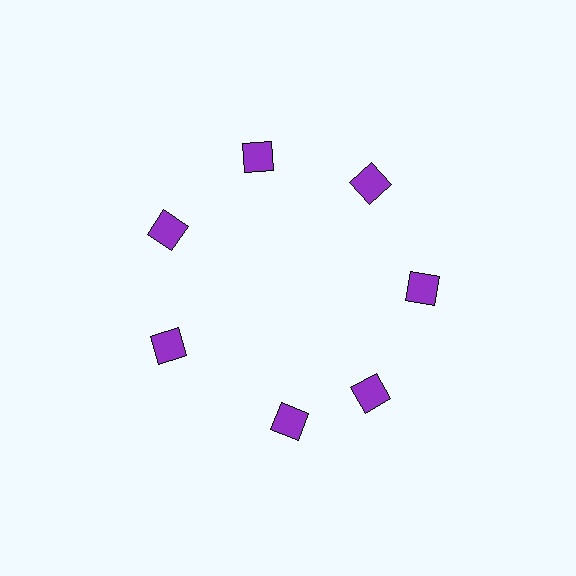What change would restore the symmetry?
The symmetry would be restored by rotating it back into even spacing with its neighbors so that all 7 squares sit at equal angles and equal distance from the center.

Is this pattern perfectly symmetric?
No. The 7 purple squares are arranged in a ring, but one element near the 6 o'clock position is rotated out of alignment along the ring, breaking the 7-fold rotational symmetry.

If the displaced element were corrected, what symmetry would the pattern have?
It would have 7-fold rotational symmetry — the pattern would map onto itself every 51 degrees.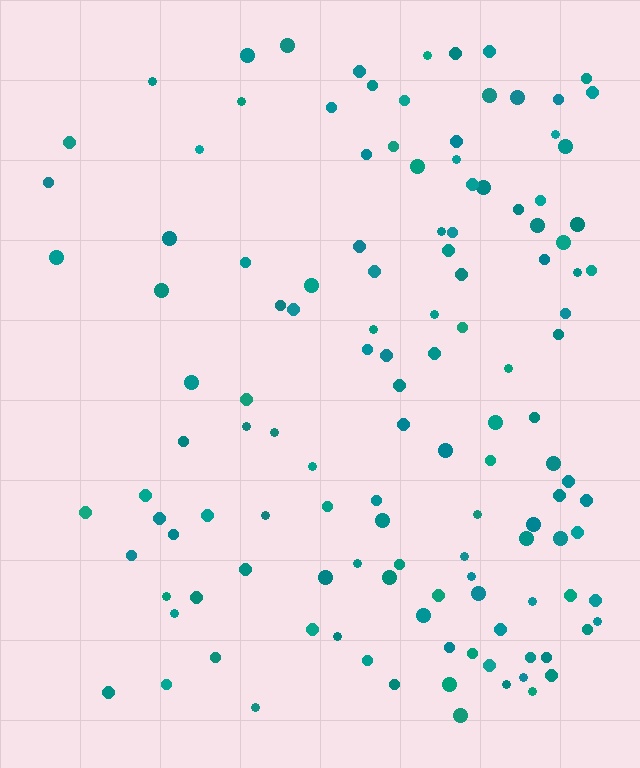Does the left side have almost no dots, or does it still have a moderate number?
Still a moderate number, just noticeably fewer than the right.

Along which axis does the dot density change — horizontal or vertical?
Horizontal.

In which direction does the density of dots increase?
From left to right, with the right side densest.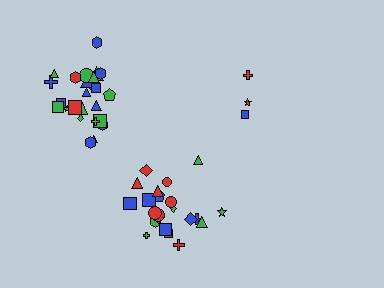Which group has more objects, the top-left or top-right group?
The top-left group.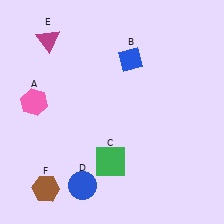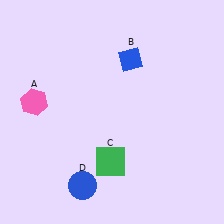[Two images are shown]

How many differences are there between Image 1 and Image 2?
There are 2 differences between the two images.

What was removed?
The brown hexagon (F), the magenta triangle (E) were removed in Image 2.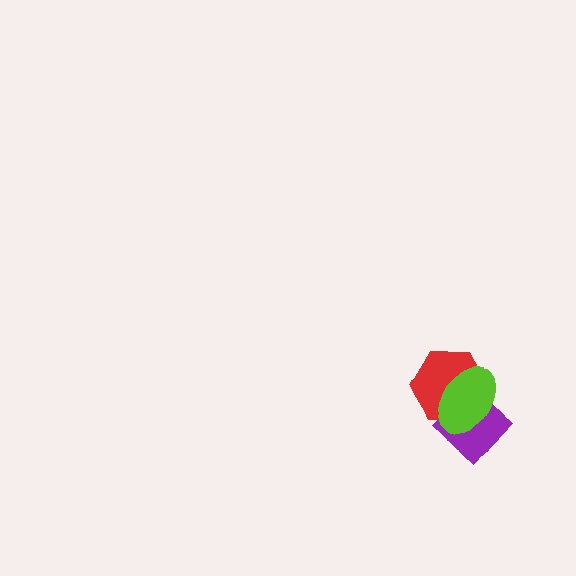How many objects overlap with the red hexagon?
2 objects overlap with the red hexagon.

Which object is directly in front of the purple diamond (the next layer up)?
The red hexagon is directly in front of the purple diamond.